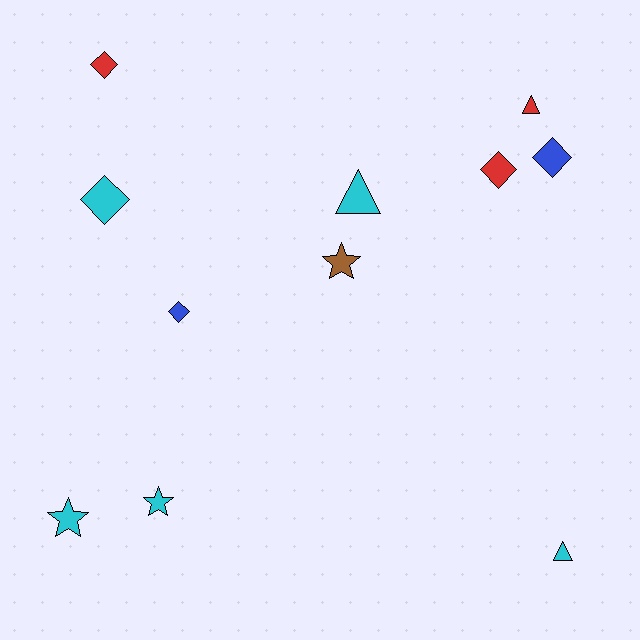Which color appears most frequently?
Cyan, with 5 objects.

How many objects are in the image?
There are 11 objects.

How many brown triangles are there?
There are no brown triangles.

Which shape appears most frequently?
Diamond, with 5 objects.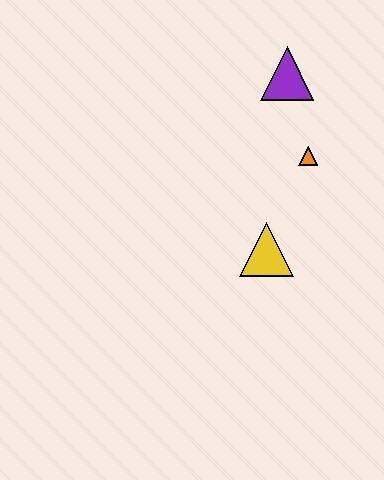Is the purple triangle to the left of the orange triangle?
Yes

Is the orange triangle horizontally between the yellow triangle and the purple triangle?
No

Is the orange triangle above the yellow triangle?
Yes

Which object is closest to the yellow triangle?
The orange triangle is closest to the yellow triangle.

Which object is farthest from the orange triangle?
The yellow triangle is farthest from the orange triangle.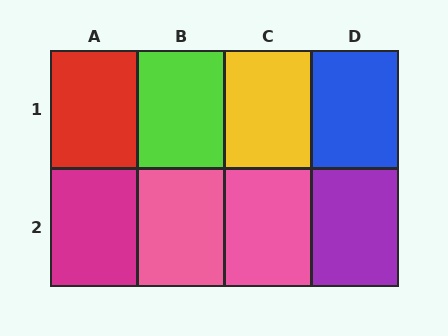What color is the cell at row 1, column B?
Lime.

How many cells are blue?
1 cell is blue.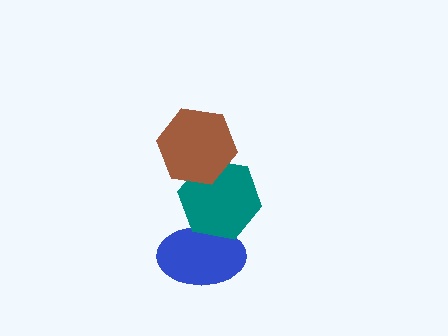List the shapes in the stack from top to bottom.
From top to bottom: the brown hexagon, the teal hexagon, the blue ellipse.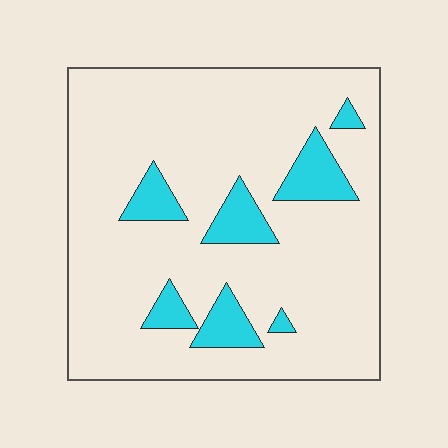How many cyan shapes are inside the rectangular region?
7.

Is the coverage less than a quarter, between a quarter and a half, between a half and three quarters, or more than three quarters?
Less than a quarter.